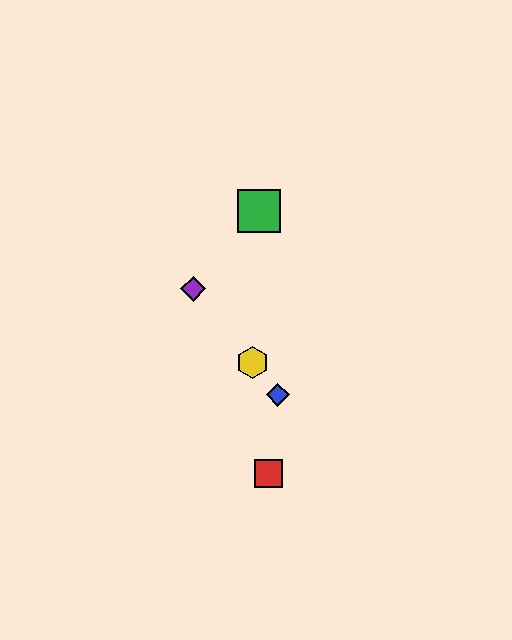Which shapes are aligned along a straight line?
The blue diamond, the yellow hexagon, the purple diamond are aligned along a straight line.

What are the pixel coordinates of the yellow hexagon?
The yellow hexagon is at (252, 363).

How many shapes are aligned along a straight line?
3 shapes (the blue diamond, the yellow hexagon, the purple diamond) are aligned along a straight line.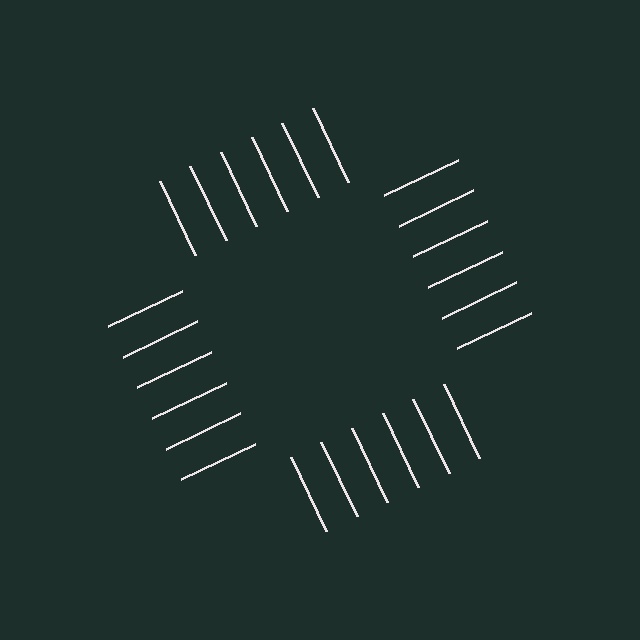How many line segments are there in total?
24 — 6 along each of the 4 edges.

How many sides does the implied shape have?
4 sides — the line-ends trace a square.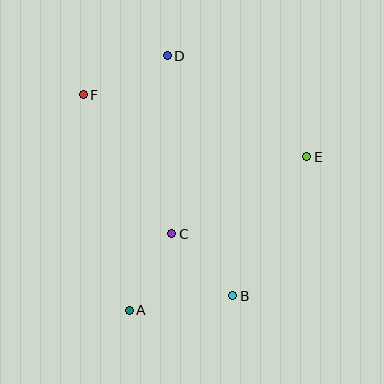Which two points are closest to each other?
Points B and C are closest to each other.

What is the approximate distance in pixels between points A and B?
The distance between A and B is approximately 105 pixels.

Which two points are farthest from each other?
Points A and D are farthest from each other.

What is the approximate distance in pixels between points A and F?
The distance between A and F is approximately 221 pixels.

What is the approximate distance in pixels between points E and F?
The distance between E and F is approximately 232 pixels.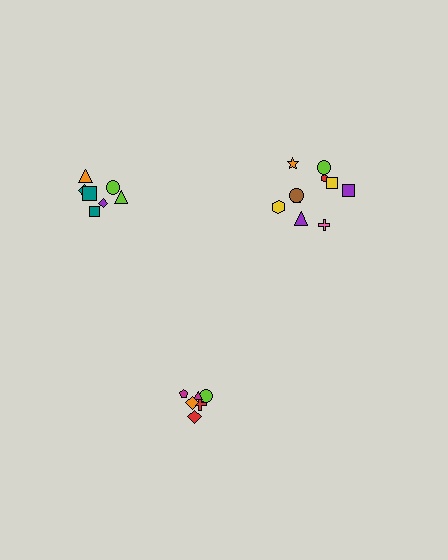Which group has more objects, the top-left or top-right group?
The top-right group.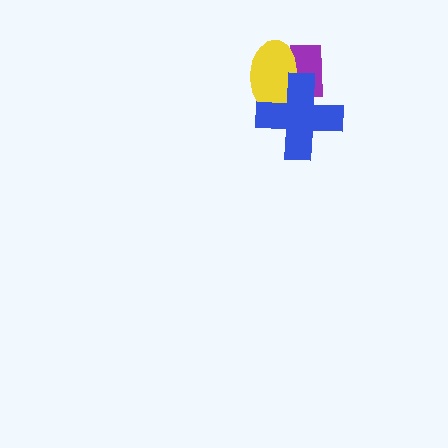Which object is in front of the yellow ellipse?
The blue cross is in front of the yellow ellipse.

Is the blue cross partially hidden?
No, no other shape covers it.